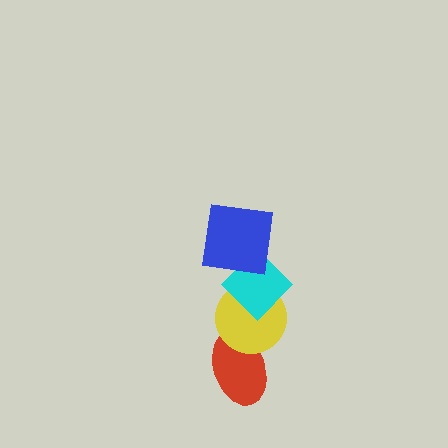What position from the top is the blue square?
The blue square is 1st from the top.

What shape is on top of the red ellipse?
The yellow circle is on top of the red ellipse.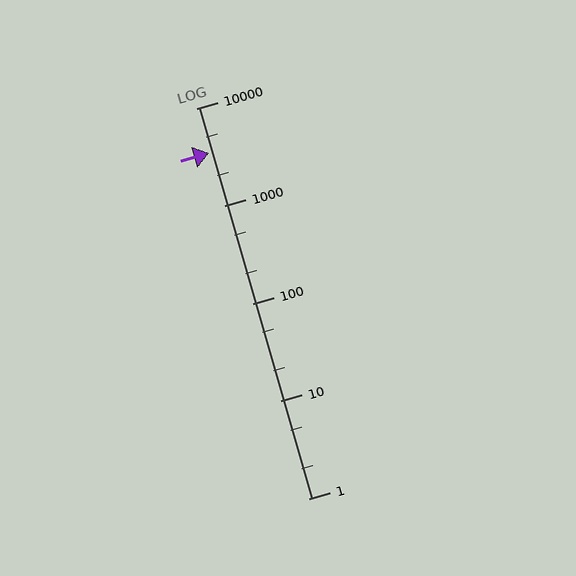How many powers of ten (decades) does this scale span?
The scale spans 4 decades, from 1 to 10000.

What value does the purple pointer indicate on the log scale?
The pointer indicates approximately 3500.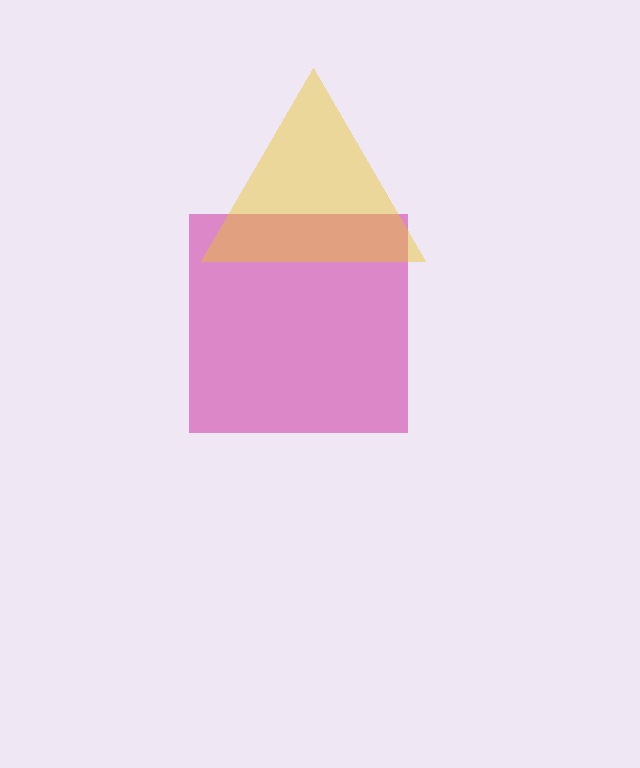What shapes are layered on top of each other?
The layered shapes are: a magenta square, a yellow triangle.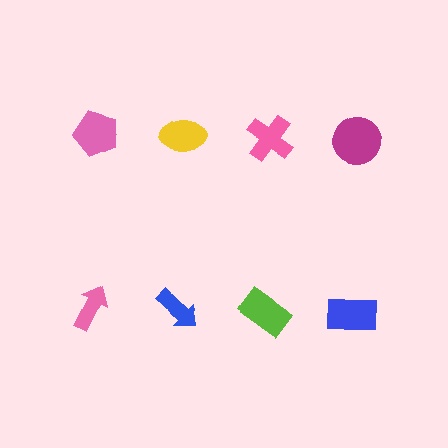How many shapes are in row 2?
4 shapes.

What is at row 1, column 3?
A pink cross.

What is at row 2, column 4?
A blue rectangle.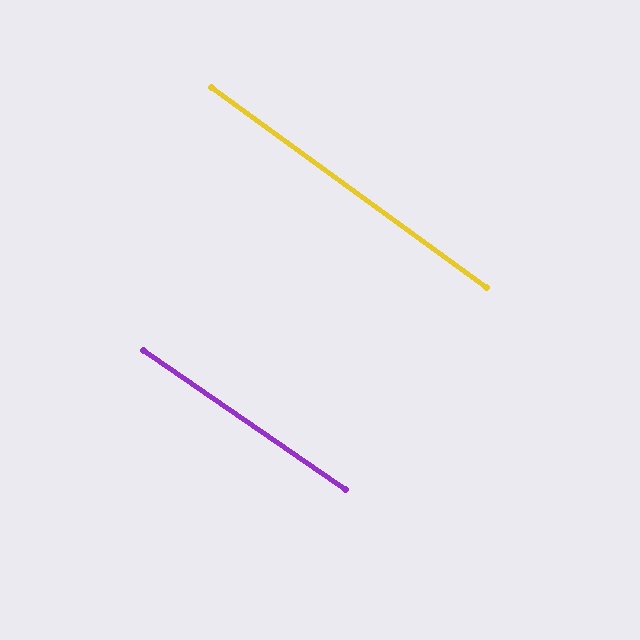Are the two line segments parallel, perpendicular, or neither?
Parallel — their directions differ by only 1.5°.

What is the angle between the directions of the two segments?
Approximately 1 degree.